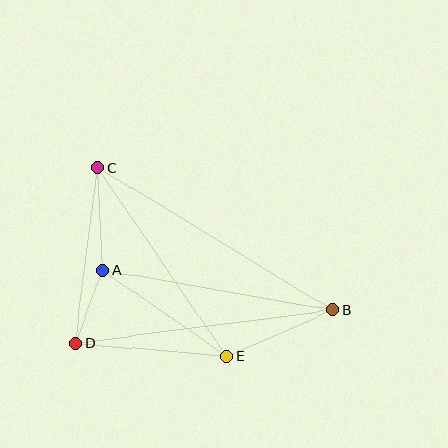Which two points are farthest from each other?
Points B and C are farthest from each other.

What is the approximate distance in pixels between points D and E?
The distance between D and E is approximately 151 pixels.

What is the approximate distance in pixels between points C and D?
The distance between C and D is approximately 177 pixels.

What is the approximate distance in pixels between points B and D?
The distance between B and D is approximately 260 pixels.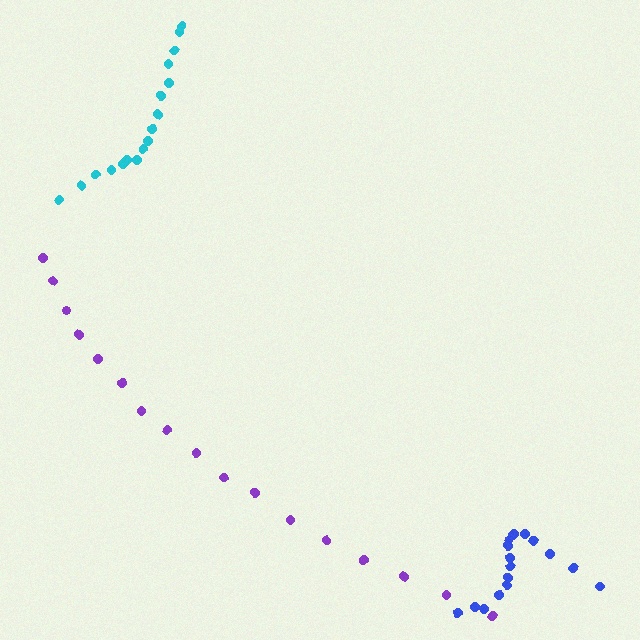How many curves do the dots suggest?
There are 3 distinct paths.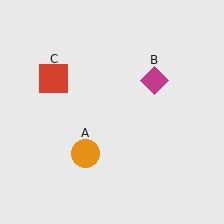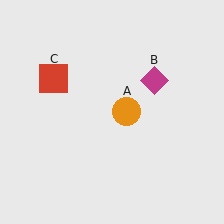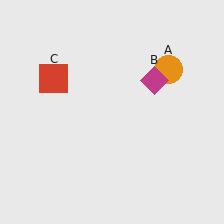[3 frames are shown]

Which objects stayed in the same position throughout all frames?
Magenta diamond (object B) and red square (object C) remained stationary.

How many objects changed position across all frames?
1 object changed position: orange circle (object A).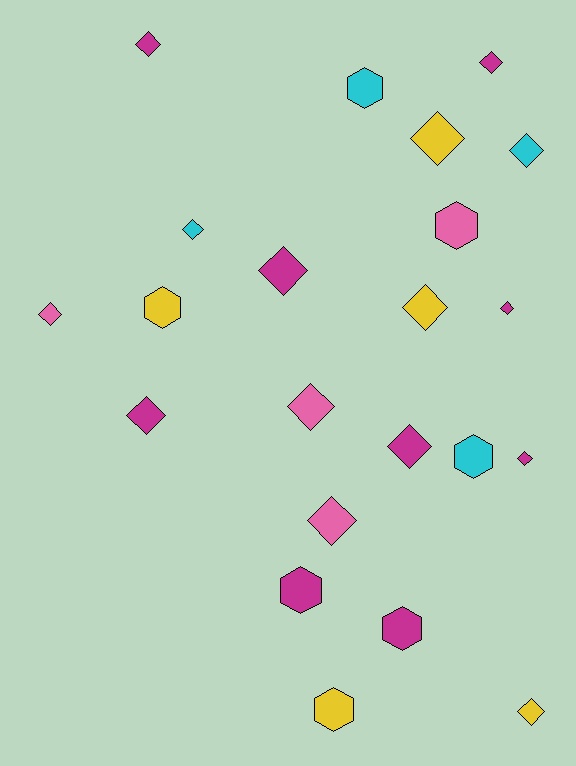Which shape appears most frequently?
Diamond, with 15 objects.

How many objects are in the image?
There are 22 objects.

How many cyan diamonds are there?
There are 2 cyan diamonds.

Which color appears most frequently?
Magenta, with 9 objects.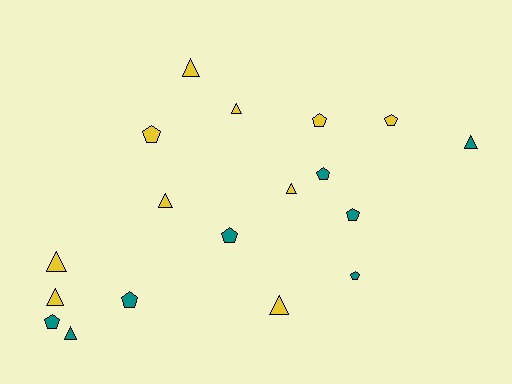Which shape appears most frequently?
Pentagon, with 9 objects.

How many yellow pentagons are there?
There are 3 yellow pentagons.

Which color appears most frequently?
Yellow, with 10 objects.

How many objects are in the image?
There are 18 objects.